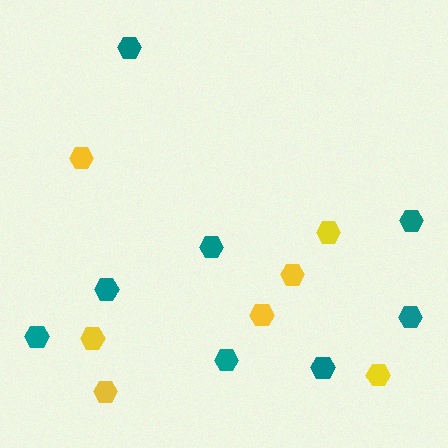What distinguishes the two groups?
There are 2 groups: one group of teal hexagons (8) and one group of yellow hexagons (7).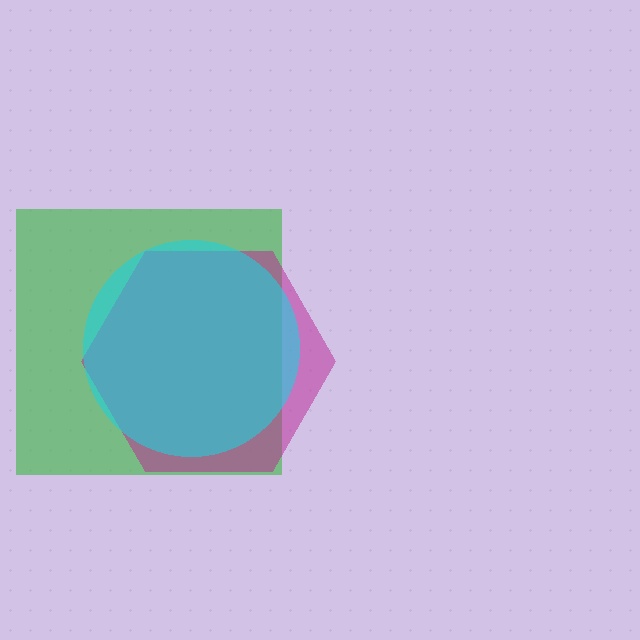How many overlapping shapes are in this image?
There are 3 overlapping shapes in the image.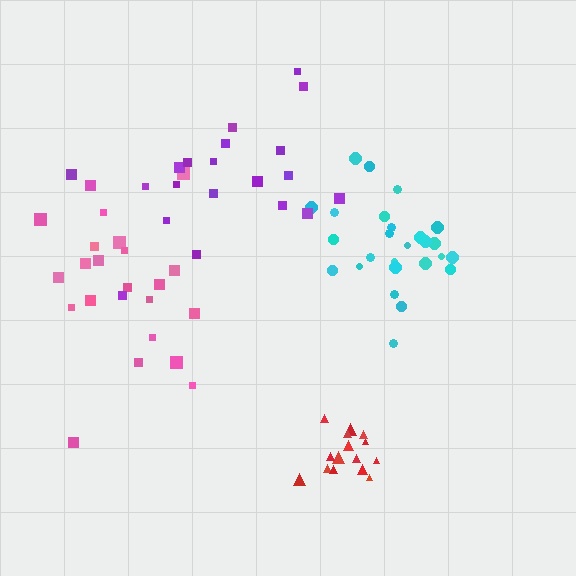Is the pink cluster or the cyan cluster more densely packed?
Cyan.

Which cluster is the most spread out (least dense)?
Purple.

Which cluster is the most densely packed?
Red.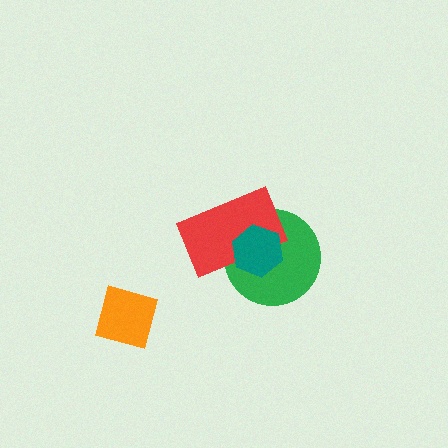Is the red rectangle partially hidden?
Yes, it is partially covered by another shape.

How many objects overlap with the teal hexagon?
2 objects overlap with the teal hexagon.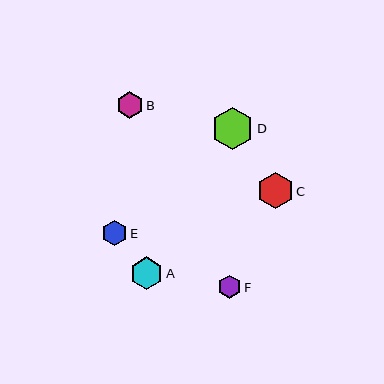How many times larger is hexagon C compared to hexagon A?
Hexagon C is approximately 1.1 times the size of hexagon A.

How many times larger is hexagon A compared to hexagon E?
Hexagon A is approximately 1.3 times the size of hexagon E.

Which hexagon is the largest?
Hexagon D is the largest with a size of approximately 43 pixels.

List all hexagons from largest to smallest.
From largest to smallest: D, C, A, B, E, F.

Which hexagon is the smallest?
Hexagon F is the smallest with a size of approximately 23 pixels.